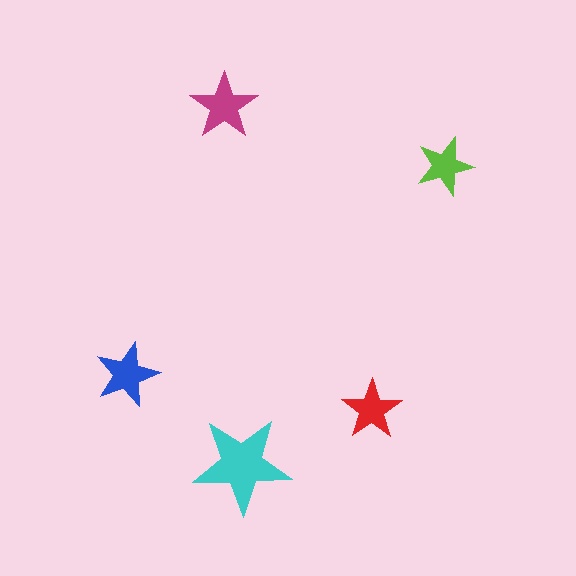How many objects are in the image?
There are 5 objects in the image.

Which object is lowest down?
The cyan star is bottommost.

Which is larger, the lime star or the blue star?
The blue one.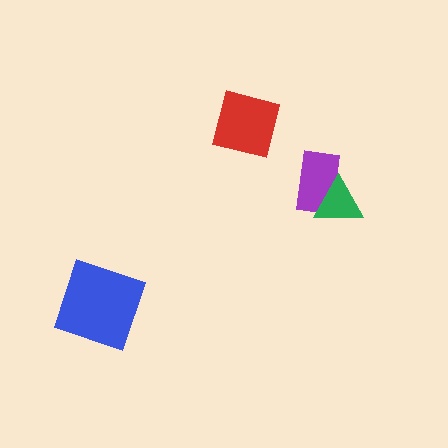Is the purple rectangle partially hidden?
Yes, it is partially covered by another shape.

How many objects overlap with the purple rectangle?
1 object overlaps with the purple rectangle.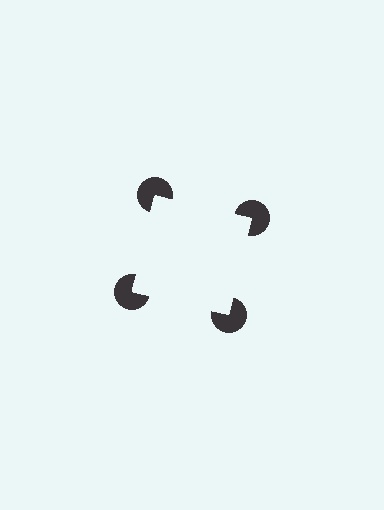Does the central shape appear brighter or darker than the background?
It typically appears slightly brighter than the background, even though no actual brightness change is drawn.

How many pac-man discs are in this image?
There are 4 — one at each vertex of the illusory square.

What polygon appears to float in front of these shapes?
An illusory square — its edges are inferred from the aligned wedge cuts in the pac-man discs, not physically drawn.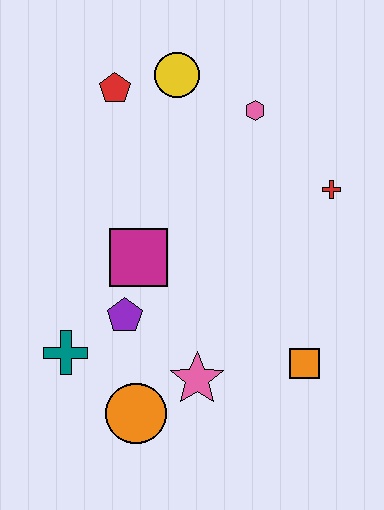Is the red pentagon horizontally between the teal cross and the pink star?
Yes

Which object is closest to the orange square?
The pink star is closest to the orange square.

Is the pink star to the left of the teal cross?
No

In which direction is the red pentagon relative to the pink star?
The red pentagon is above the pink star.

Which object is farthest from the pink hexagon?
The orange circle is farthest from the pink hexagon.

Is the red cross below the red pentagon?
Yes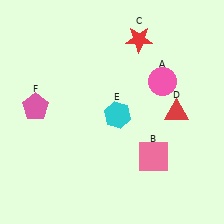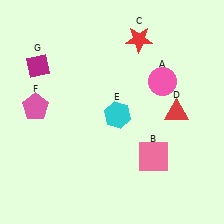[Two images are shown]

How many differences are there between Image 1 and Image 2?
There is 1 difference between the two images.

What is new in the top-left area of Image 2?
A magenta diamond (G) was added in the top-left area of Image 2.